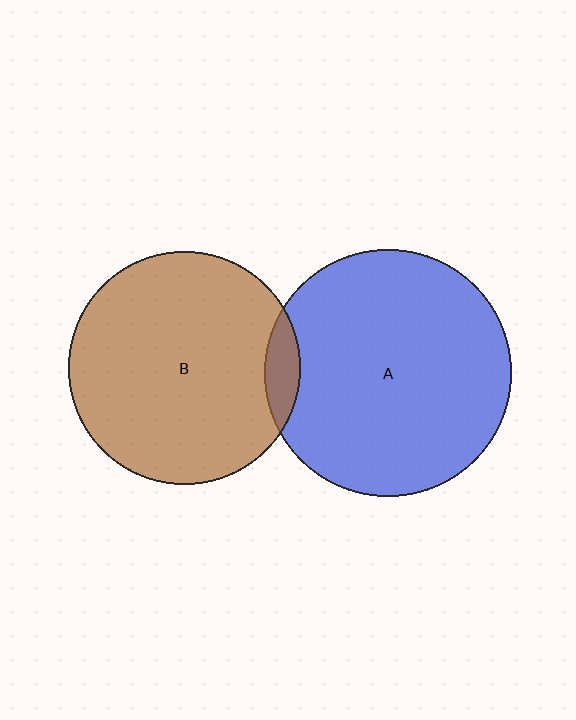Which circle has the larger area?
Circle A (blue).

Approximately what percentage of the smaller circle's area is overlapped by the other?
Approximately 5%.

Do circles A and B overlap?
Yes.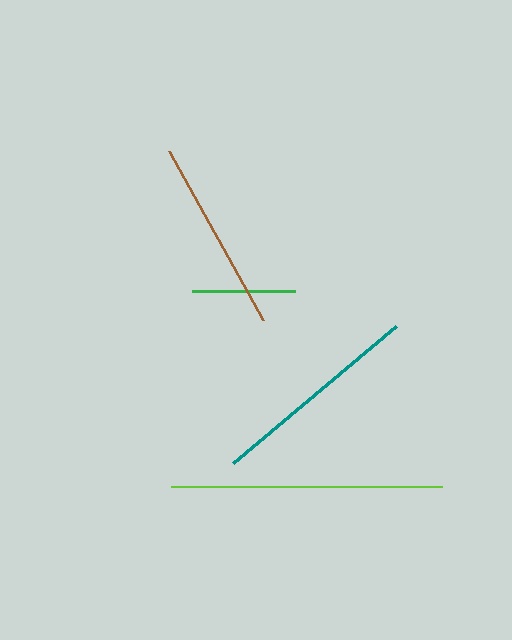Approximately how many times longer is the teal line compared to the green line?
The teal line is approximately 2.1 times the length of the green line.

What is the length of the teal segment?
The teal segment is approximately 213 pixels long.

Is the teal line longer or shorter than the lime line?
The lime line is longer than the teal line.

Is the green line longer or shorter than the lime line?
The lime line is longer than the green line.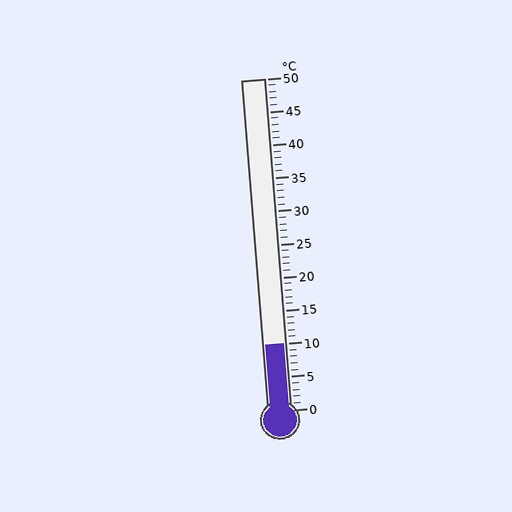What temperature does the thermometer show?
The thermometer shows approximately 10°C.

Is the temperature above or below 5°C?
The temperature is above 5°C.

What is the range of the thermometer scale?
The thermometer scale ranges from 0°C to 50°C.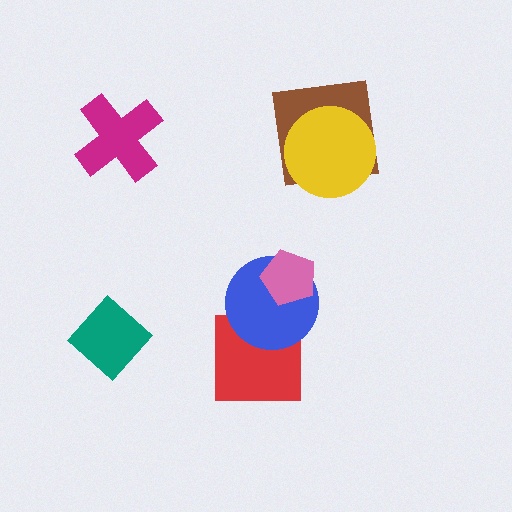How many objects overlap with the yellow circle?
1 object overlaps with the yellow circle.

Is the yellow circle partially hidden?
No, no other shape covers it.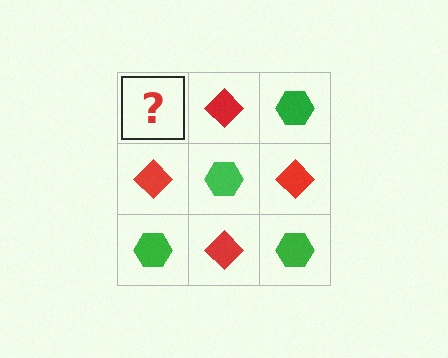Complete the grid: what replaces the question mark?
The question mark should be replaced with a green hexagon.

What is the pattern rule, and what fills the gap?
The rule is that it alternates green hexagon and red diamond in a checkerboard pattern. The gap should be filled with a green hexagon.